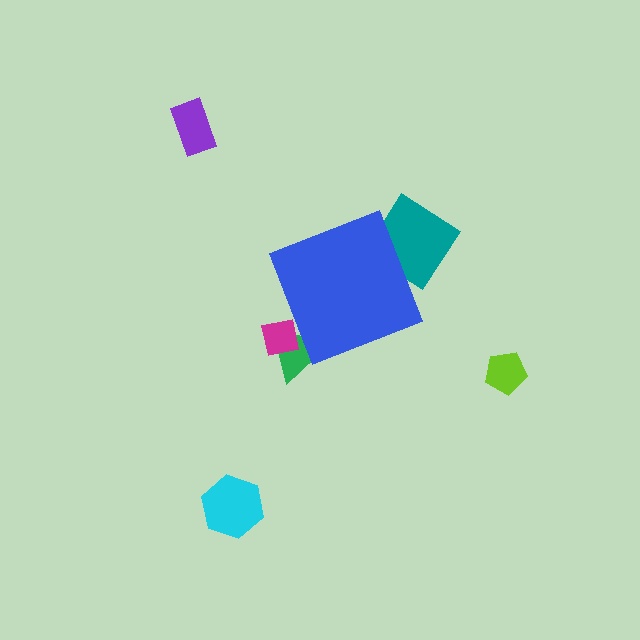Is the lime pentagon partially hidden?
No, the lime pentagon is fully visible.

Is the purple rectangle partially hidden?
No, the purple rectangle is fully visible.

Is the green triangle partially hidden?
Yes, the green triangle is partially hidden behind the blue diamond.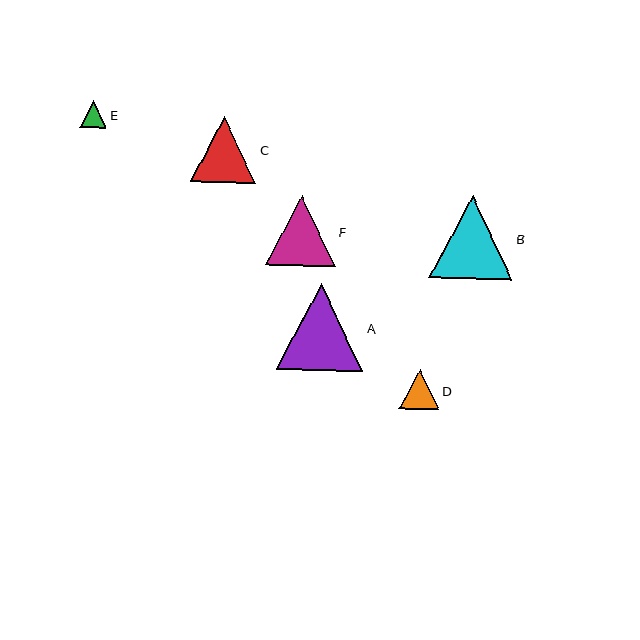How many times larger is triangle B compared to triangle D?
Triangle B is approximately 2.1 times the size of triangle D.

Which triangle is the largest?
Triangle A is the largest with a size of approximately 86 pixels.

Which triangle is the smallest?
Triangle E is the smallest with a size of approximately 27 pixels.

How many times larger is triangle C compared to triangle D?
Triangle C is approximately 1.6 times the size of triangle D.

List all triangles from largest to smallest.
From largest to smallest: A, B, F, C, D, E.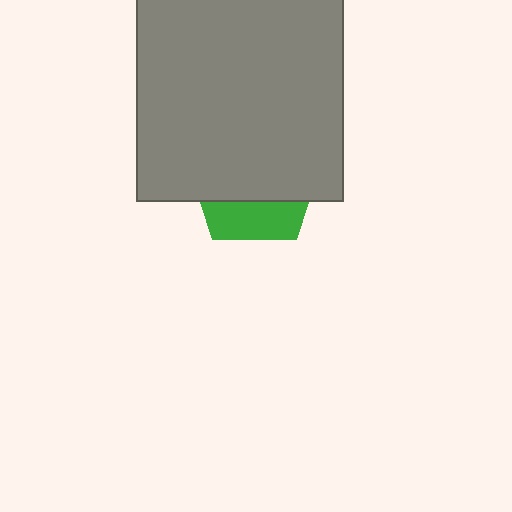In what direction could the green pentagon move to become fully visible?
The green pentagon could move down. That would shift it out from behind the gray square entirely.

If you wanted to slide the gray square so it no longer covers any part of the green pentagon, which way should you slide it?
Slide it up — that is the most direct way to separate the two shapes.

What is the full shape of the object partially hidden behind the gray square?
The partially hidden object is a green pentagon.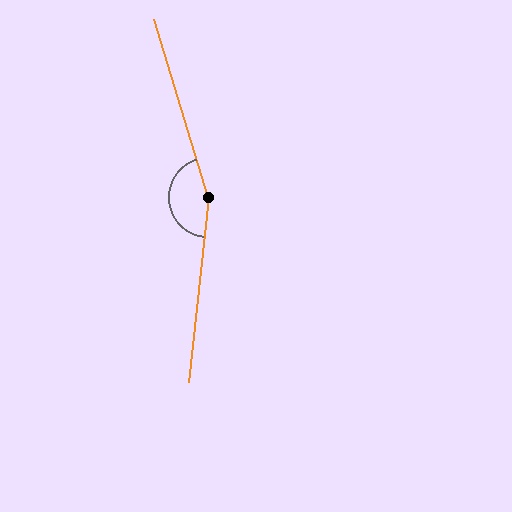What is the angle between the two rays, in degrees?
Approximately 157 degrees.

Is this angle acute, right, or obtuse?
It is obtuse.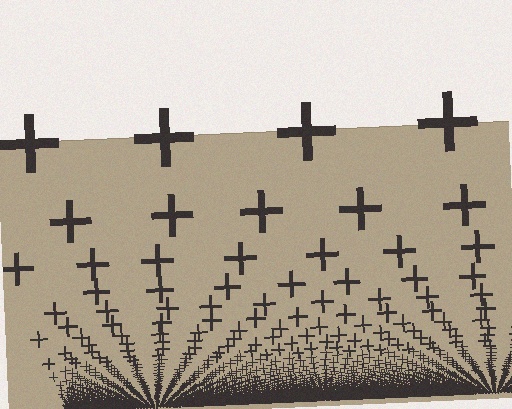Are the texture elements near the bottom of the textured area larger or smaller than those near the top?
Smaller. The gradient is inverted — elements near the bottom are smaller and denser.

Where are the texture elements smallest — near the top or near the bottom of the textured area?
Near the bottom.